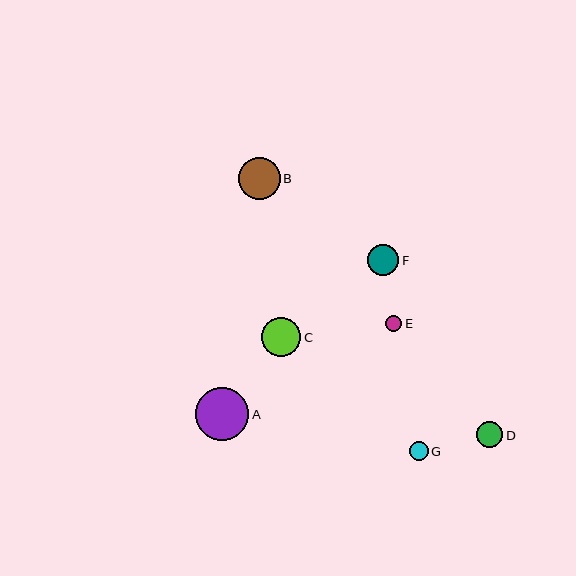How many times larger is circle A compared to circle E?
Circle A is approximately 3.3 times the size of circle E.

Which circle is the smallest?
Circle E is the smallest with a size of approximately 16 pixels.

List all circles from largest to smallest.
From largest to smallest: A, B, C, F, D, G, E.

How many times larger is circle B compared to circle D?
Circle B is approximately 1.6 times the size of circle D.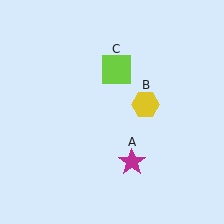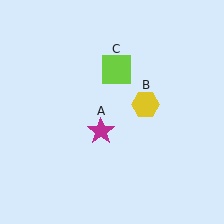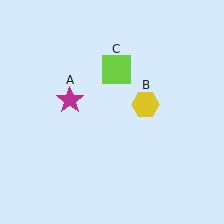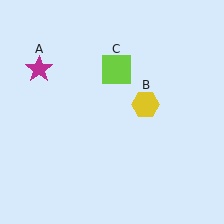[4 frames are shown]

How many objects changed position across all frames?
1 object changed position: magenta star (object A).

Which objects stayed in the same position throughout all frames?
Yellow hexagon (object B) and lime square (object C) remained stationary.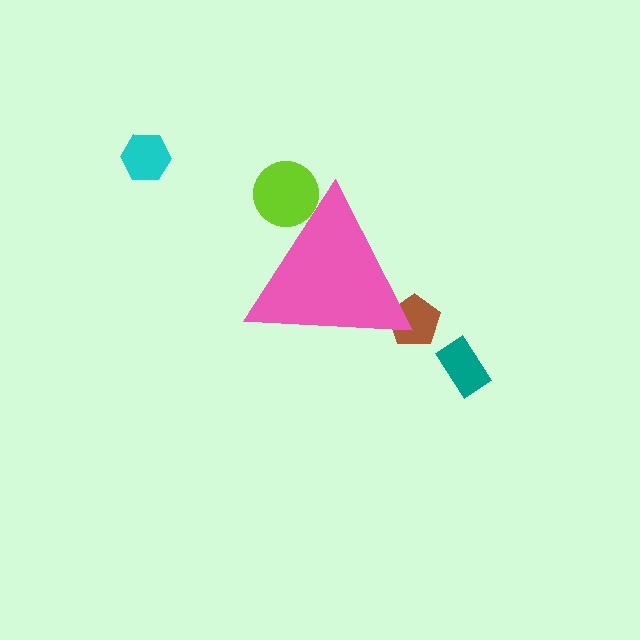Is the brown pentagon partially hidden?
Yes, the brown pentagon is partially hidden behind the pink triangle.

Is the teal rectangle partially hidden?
No, the teal rectangle is fully visible.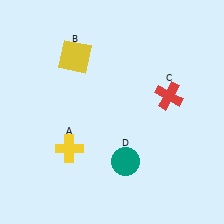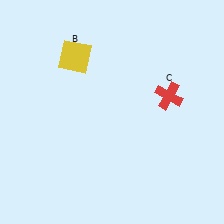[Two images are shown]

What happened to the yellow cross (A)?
The yellow cross (A) was removed in Image 2. It was in the bottom-left area of Image 1.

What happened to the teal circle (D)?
The teal circle (D) was removed in Image 2. It was in the bottom-right area of Image 1.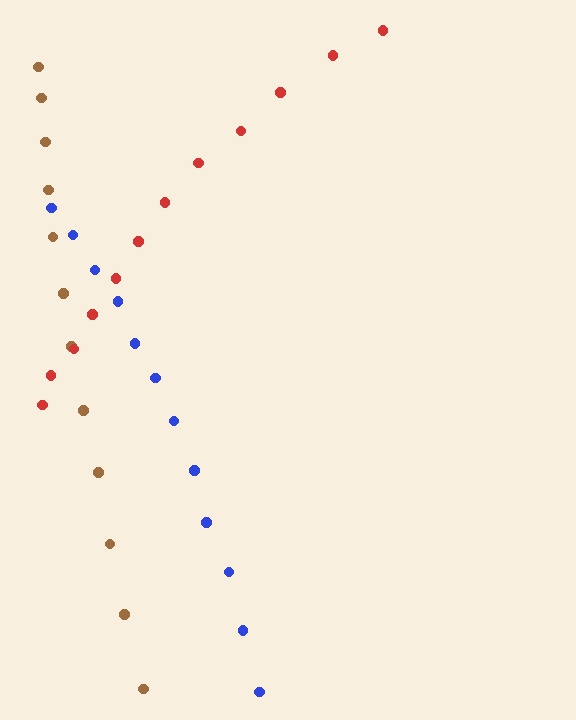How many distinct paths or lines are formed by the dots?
There are 3 distinct paths.